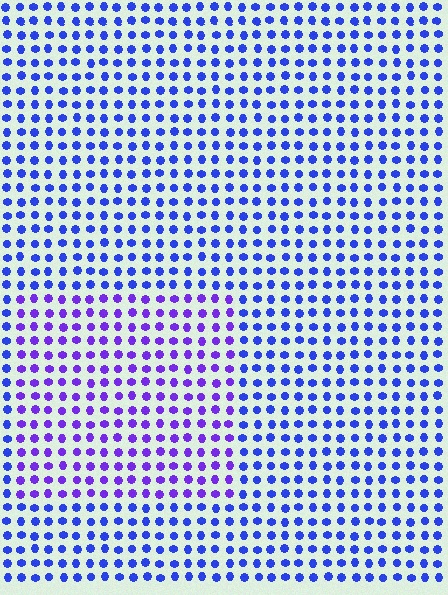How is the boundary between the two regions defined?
The boundary is defined purely by a slight shift in hue (about 32 degrees). Spacing, size, and orientation are identical on both sides.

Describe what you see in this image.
The image is filled with small blue elements in a uniform arrangement. A rectangle-shaped region is visible where the elements are tinted to a slightly different hue, forming a subtle color boundary.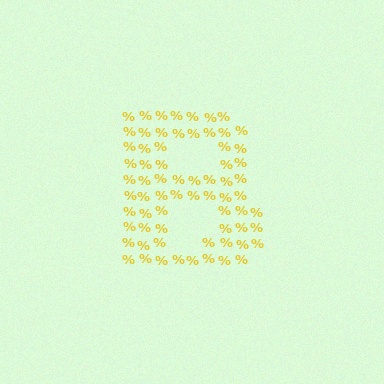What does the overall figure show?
The overall figure shows the letter B.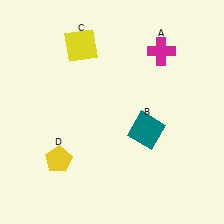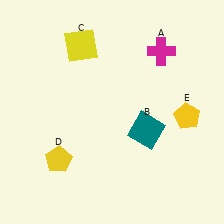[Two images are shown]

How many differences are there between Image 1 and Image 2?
There is 1 difference between the two images.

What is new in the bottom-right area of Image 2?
A yellow pentagon (E) was added in the bottom-right area of Image 2.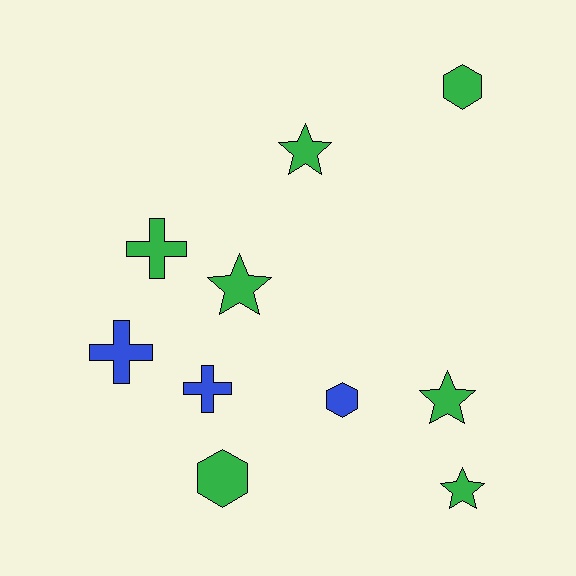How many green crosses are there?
There is 1 green cross.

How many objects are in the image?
There are 10 objects.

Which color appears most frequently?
Green, with 7 objects.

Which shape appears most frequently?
Star, with 4 objects.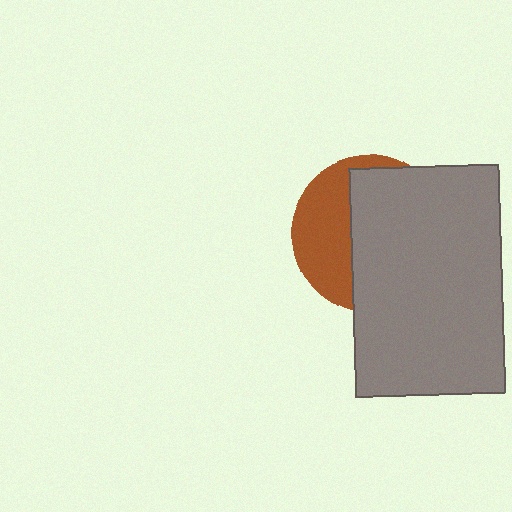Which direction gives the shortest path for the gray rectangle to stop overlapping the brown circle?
Moving right gives the shortest separation.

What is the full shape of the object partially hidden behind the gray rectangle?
The partially hidden object is a brown circle.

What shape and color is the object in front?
The object in front is a gray rectangle.